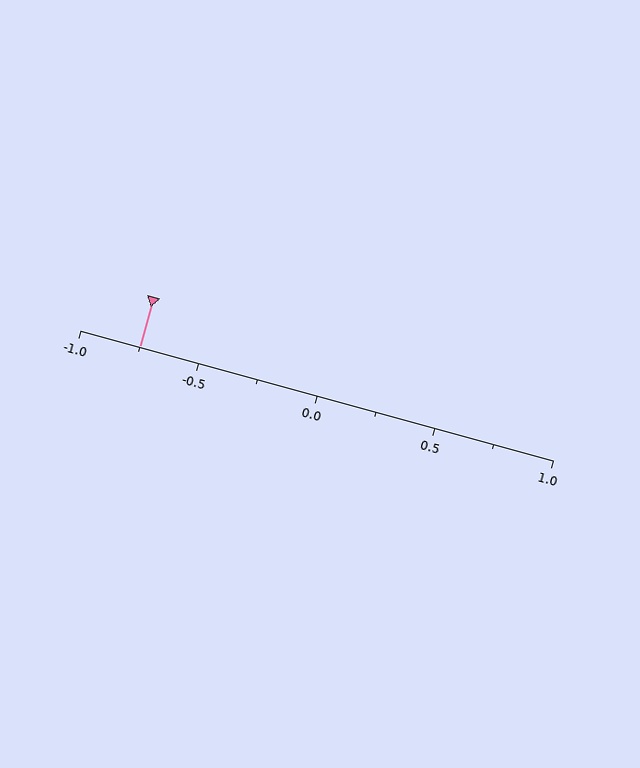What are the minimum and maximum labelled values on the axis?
The axis runs from -1.0 to 1.0.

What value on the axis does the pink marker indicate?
The marker indicates approximately -0.75.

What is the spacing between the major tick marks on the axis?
The major ticks are spaced 0.5 apart.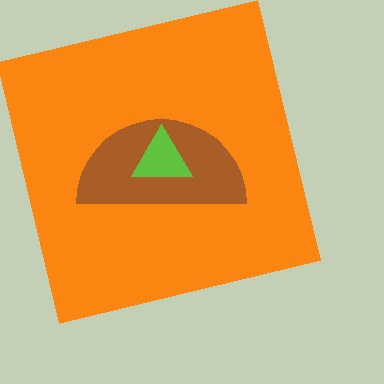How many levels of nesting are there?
3.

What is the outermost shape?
The orange square.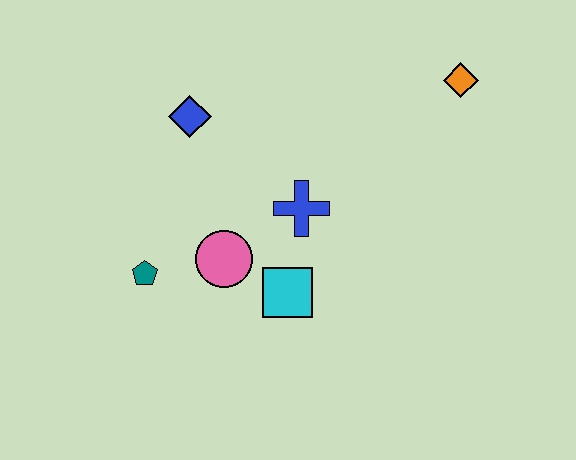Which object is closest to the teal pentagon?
The pink circle is closest to the teal pentagon.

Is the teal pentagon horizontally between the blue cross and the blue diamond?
No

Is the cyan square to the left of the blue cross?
Yes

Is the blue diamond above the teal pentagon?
Yes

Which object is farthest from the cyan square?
The orange diamond is farthest from the cyan square.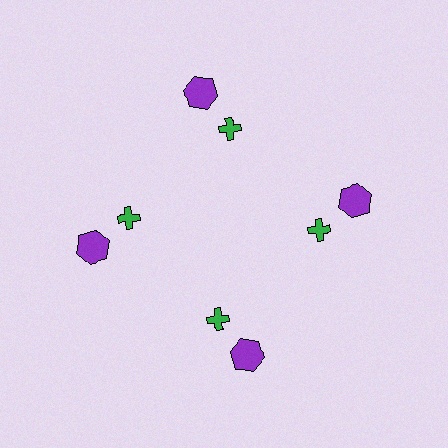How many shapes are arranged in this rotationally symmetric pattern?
There are 8 shapes, arranged in 4 groups of 2.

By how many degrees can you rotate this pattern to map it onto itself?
The pattern maps onto itself every 90 degrees of rotation.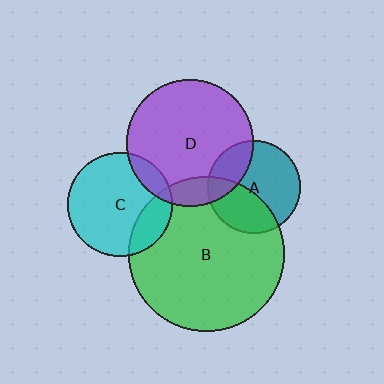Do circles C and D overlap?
Yes.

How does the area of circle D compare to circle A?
Approximately 1.9 times.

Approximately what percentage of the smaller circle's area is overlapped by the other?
Approximately 10%.